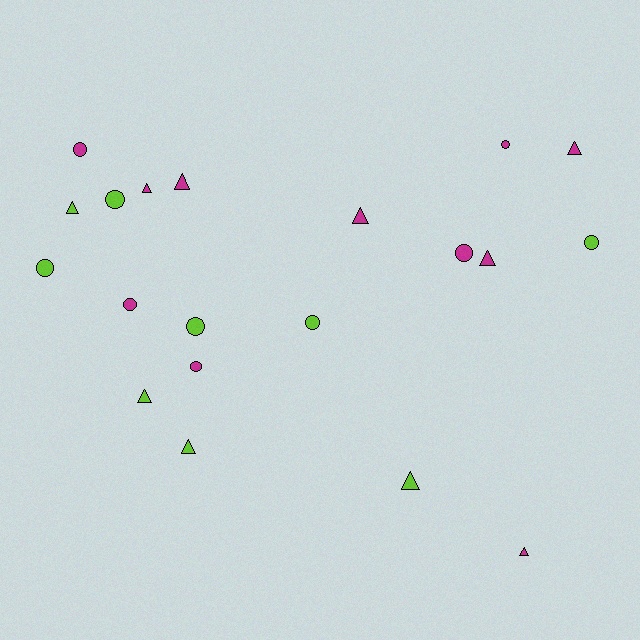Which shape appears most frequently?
Circle, with 10 objects.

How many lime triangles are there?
There are 4 lime triangles.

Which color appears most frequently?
Magenta, with 11 objects.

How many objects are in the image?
There are 20 objects.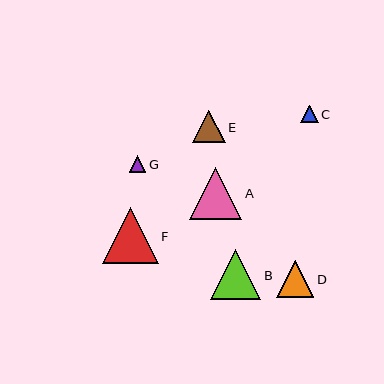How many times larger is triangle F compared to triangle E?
Triangle F is approximately 1.7 times the size of triangle E.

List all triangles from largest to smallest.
From largest to smallest: F, A, B, D, E, C, G.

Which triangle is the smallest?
Triangle G is the smallest with a size of approximately 17 pixels.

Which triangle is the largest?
Triangle F is the largest with a size of approximately 56 pixels.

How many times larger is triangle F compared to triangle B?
Triangle F is approximately 1.1 times the size of triangle B.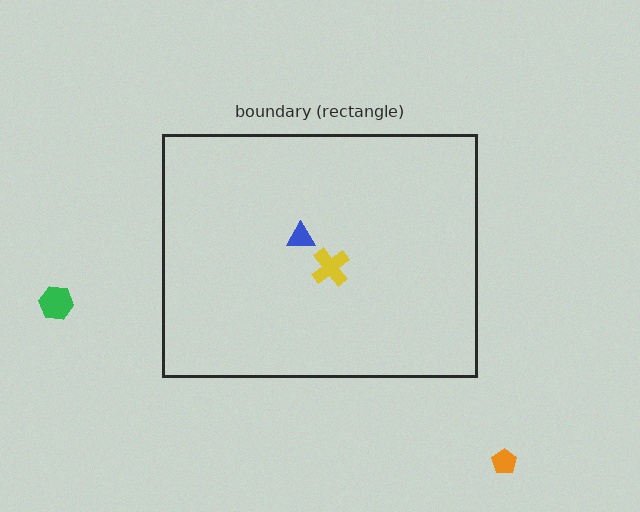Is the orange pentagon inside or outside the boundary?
Outside.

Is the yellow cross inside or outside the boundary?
Inside.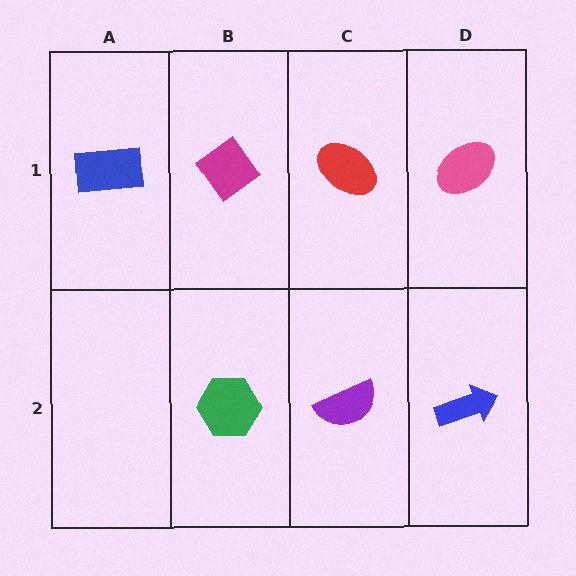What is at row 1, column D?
A pink ellipse.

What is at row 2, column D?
A blue arrow.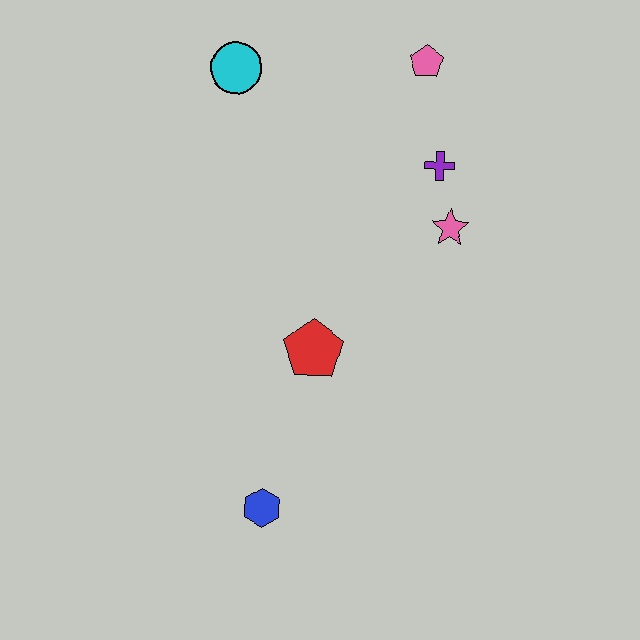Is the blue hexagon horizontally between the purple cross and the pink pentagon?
No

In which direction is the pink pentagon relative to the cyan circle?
The pink pentagon is to the right of the cyan circle.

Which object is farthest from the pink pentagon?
The blue hexagon is farthest from the pink pentagon.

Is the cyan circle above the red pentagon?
Yes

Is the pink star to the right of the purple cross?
Yes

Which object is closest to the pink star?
The purple cross is closest to the pink star.